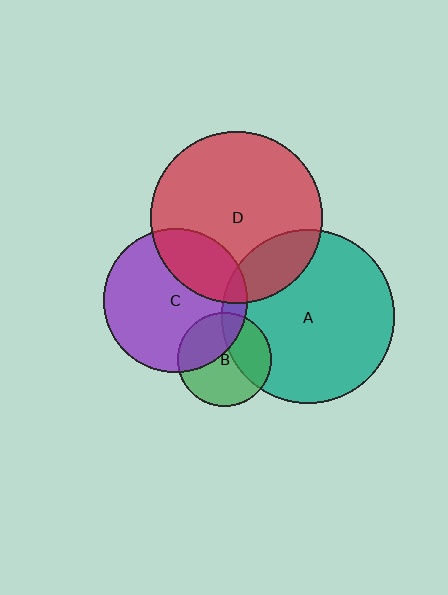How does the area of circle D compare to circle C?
Approximately 1.4 times.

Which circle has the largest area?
Circle A (teal).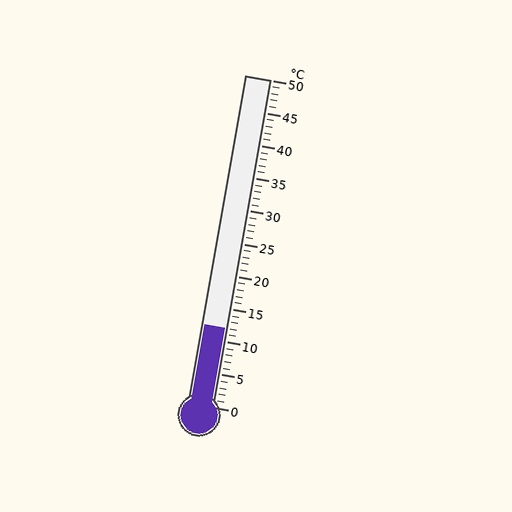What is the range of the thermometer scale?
The thermometer scale ranges from 0°C to 50°C.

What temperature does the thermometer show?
The thermometer shows approximately 12°C.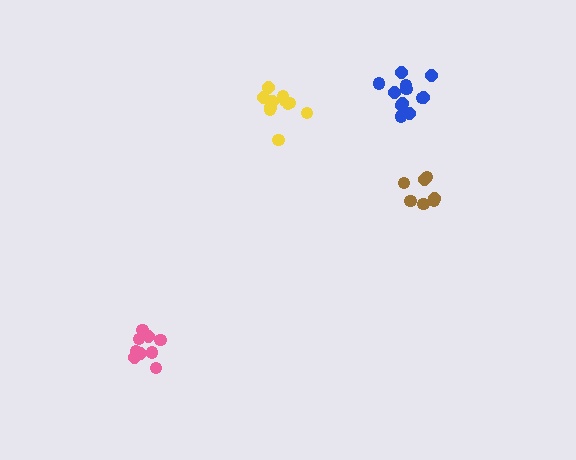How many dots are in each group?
Group 1: 9 dots, Group 2: 7 dots, Group 3: 11 dots, Group 4: 12 dots (39 total).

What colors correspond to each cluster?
The clusters are colored: pink, brown, yellow, blue.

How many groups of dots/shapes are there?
There are 4 groups.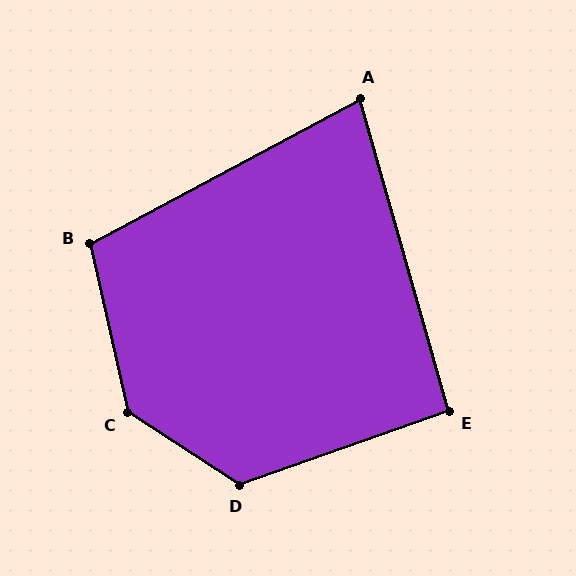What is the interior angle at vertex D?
Approximately 128 degrees (obtuse).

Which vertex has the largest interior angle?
C, at approximately 136 degrees.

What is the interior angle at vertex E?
Approximately 94 degrees (approximately right).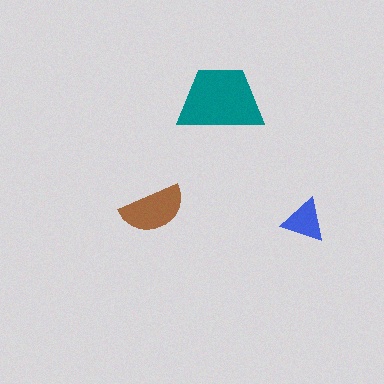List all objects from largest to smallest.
The teal trapezoid, the brown semicircle, the blue triangle.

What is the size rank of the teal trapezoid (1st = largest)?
1st.